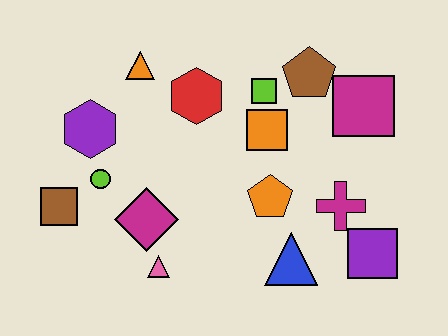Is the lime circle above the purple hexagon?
No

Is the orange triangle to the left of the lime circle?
No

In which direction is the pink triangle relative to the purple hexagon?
The pink triangle is below the purple hexagon.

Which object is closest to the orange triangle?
The red hexagon is closest to the orange triangle.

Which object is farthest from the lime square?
The brown square is farthest from the lime square.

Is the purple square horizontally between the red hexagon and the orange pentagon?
No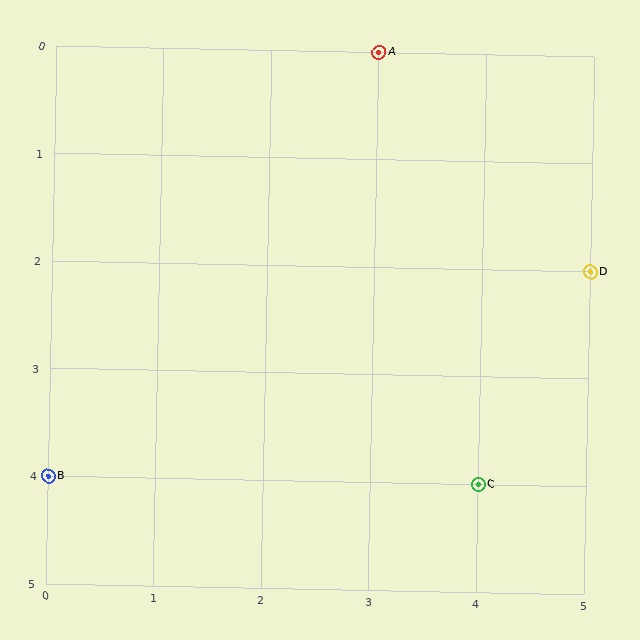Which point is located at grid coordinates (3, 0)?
Point A is at (3, 0).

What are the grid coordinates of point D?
Point D is at grid coordinates (5, 2).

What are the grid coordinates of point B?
Point B is at grid coordinates (0, 4).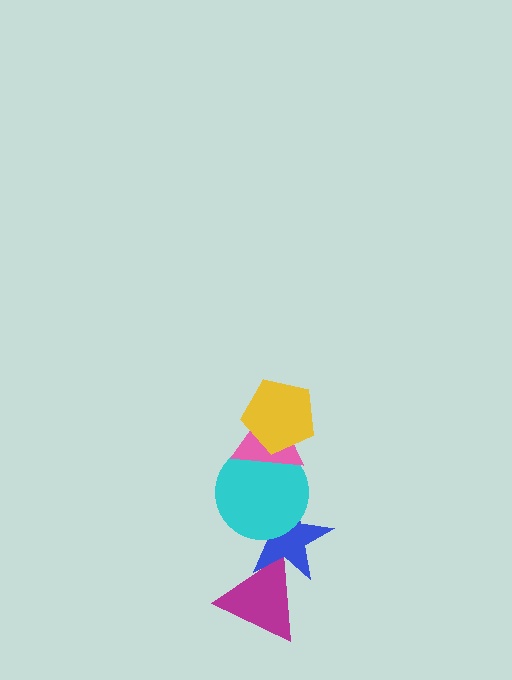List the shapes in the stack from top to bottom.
From top to bottom: the yellow pentagon, the pink triangle, the cyan circle, the blue star, the magenta triangle.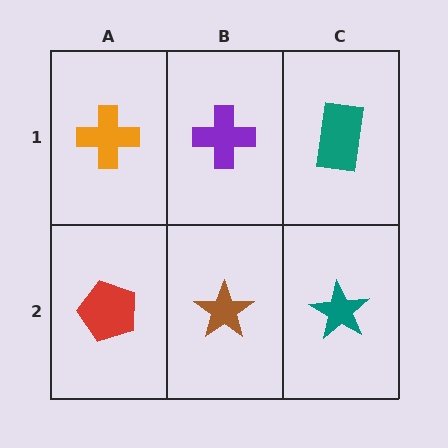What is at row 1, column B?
A purple cross.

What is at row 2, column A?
A red pentagon.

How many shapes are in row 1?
3 shapes.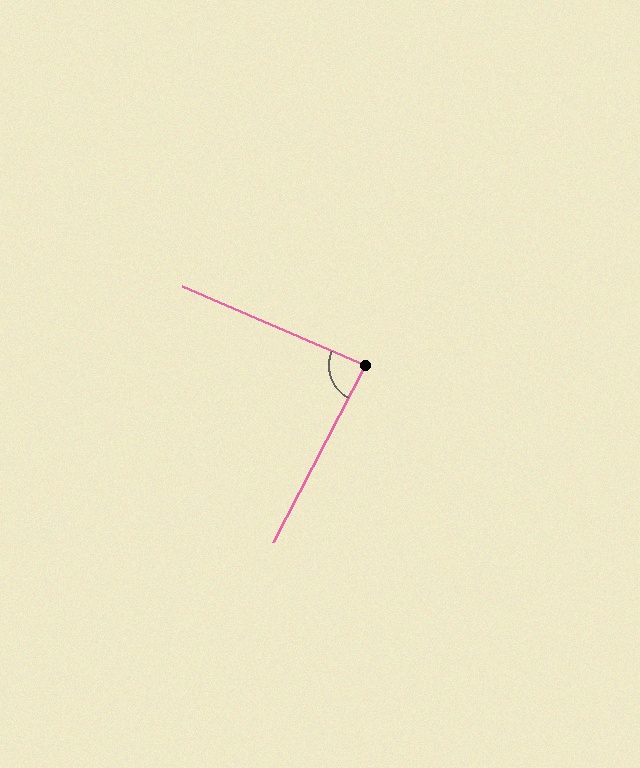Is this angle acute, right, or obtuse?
It is approximately a right angle.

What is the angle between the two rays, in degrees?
Approximately 86 degrees.